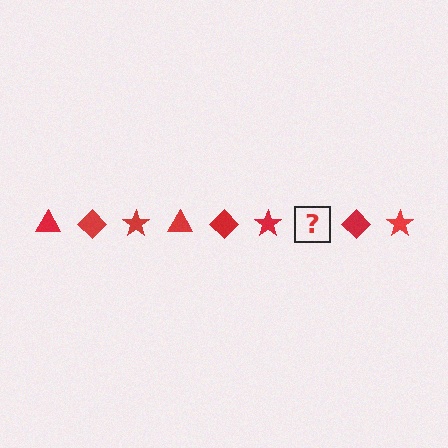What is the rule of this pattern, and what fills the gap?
The rule is that the pattern cycles through triangle, diamond, star shapes in red. The gap should be filled with a red triangle.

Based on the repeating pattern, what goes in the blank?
The blank should be a red triangle.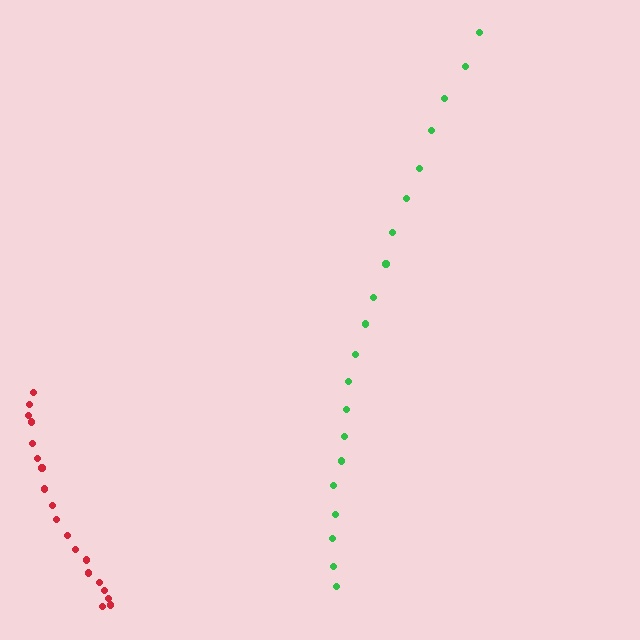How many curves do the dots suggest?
There are 2 distinct paths.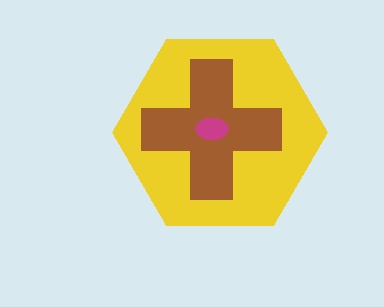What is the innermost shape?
The magenta ellipse.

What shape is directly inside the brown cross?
The magenta ellipse.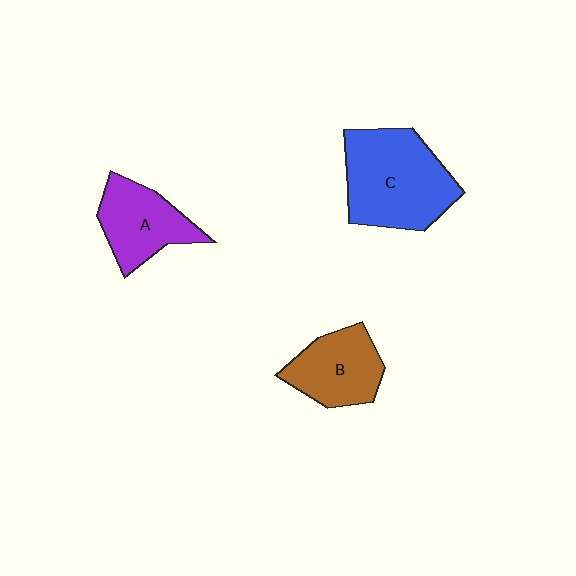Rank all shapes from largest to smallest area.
From largest to smallest: C (blue), A (purple), B (brown).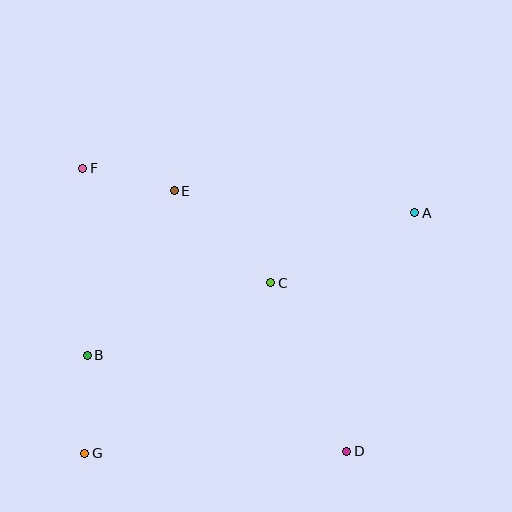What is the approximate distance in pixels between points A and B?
The distance between A and B is approximately 357 pixels.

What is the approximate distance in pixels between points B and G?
The distance between B and G is approximately 98 pixels.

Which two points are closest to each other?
Points E and F are closest to each other.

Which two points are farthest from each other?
Points A and G are farthest from each other.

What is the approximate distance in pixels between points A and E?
The distance between A and E is approximately 242 pixels.